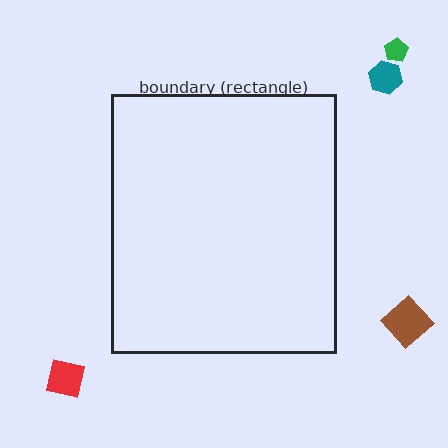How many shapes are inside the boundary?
0 inside, 4 outside.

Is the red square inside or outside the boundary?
Outside.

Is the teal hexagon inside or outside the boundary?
Outside.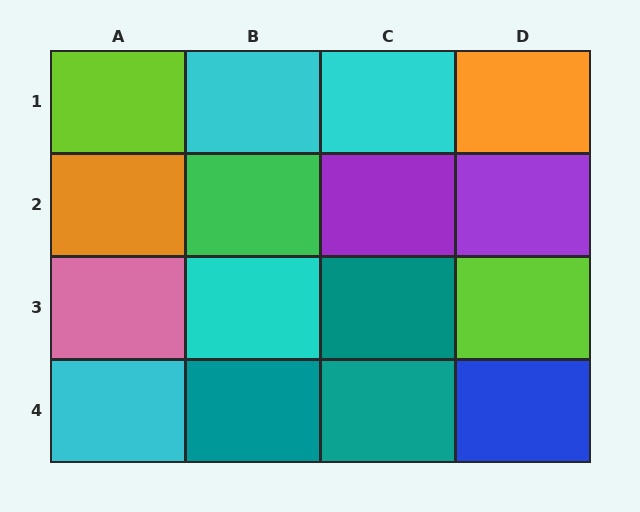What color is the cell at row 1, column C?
Cyan.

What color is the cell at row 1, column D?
Orange.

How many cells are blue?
1 cell is blue.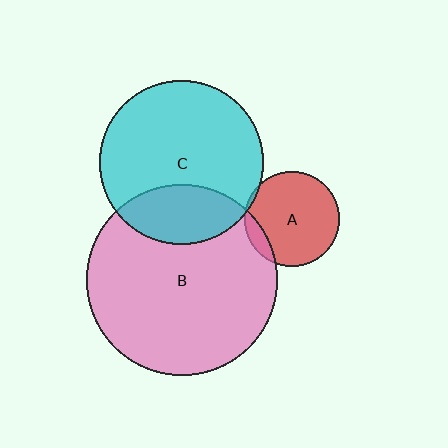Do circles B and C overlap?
Yes.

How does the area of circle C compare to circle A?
Approximately 3.0 times.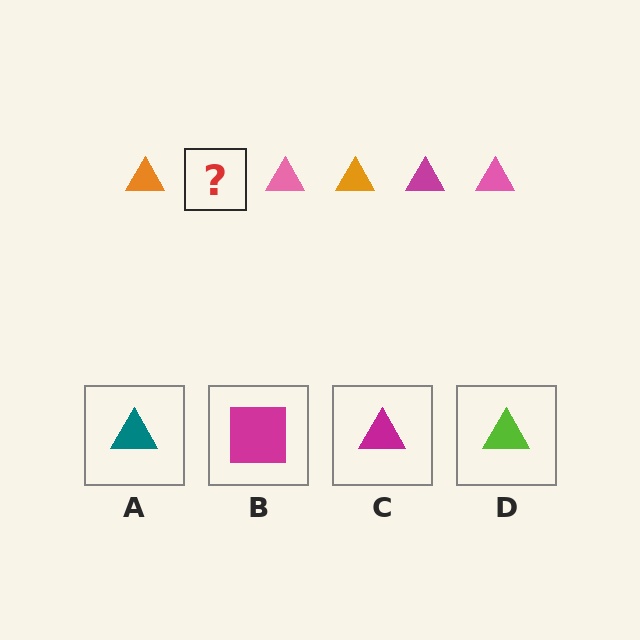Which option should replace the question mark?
Option C.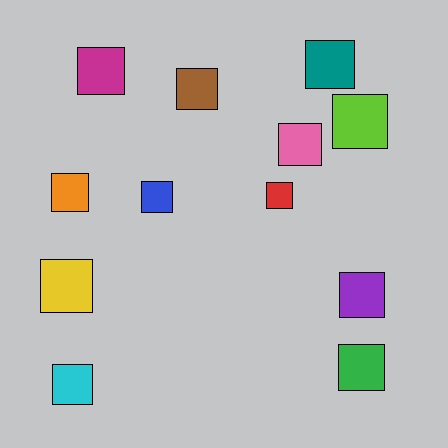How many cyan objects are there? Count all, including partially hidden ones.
There is 1 cyan object.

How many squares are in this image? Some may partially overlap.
There are 12 squares.